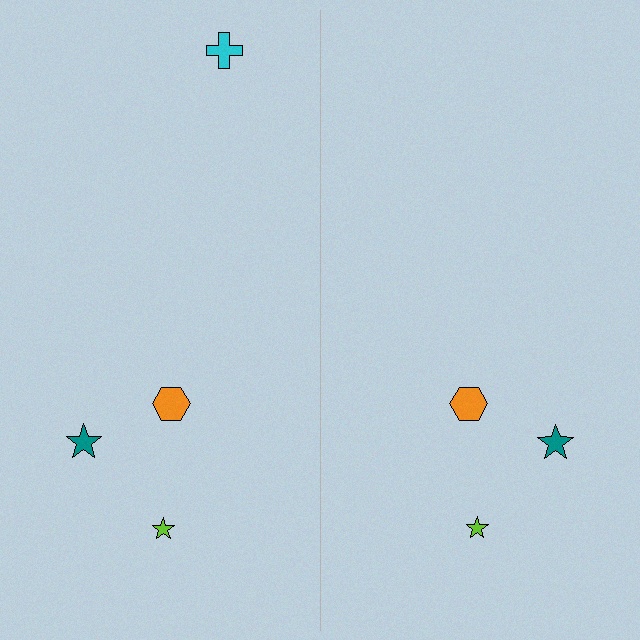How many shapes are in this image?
There are 7 shapes in this image.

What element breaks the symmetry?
A cyan cross is missing from the right side.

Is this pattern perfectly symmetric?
No, the pattern is not perfectly symmetric. A cyan cross is missing from the right side.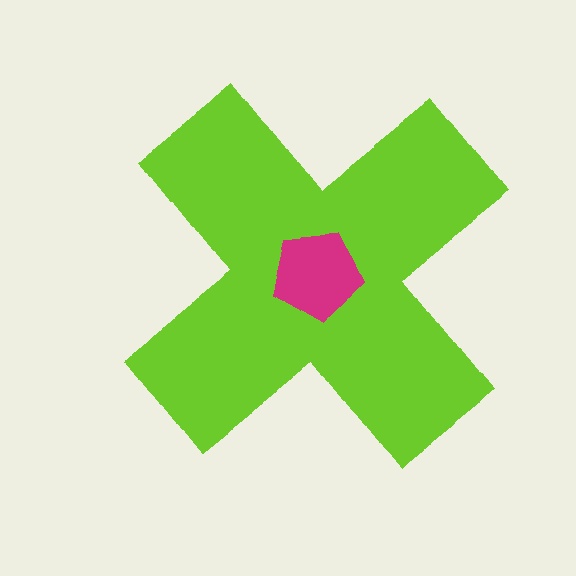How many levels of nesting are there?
2.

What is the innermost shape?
The magenta pentagon.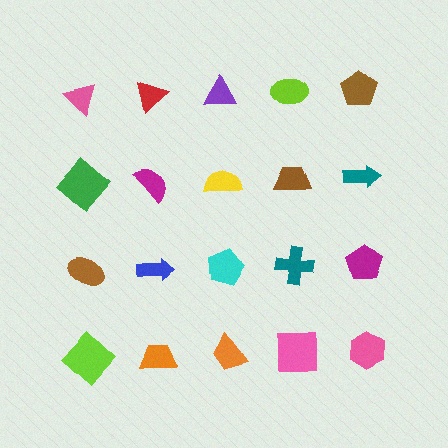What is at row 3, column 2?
A blue arrow.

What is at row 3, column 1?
A brown ellipse.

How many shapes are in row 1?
5 shapes.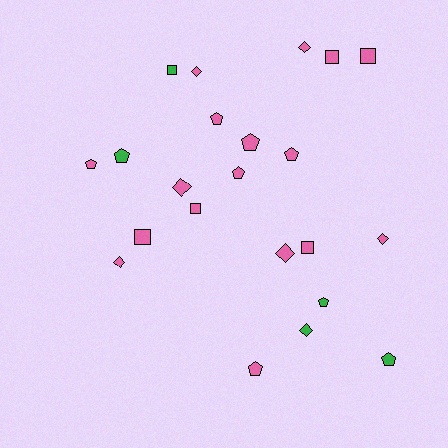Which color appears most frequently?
Pink, with 17 objects.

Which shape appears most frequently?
Pentagon, with 9 objects.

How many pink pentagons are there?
There are 6 pink pentagons.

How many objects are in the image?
There are 22 objects.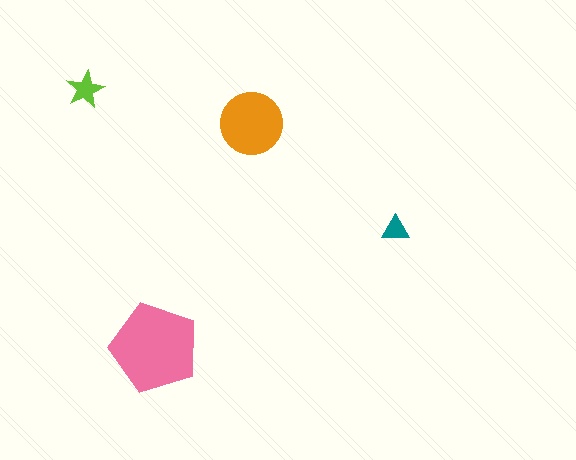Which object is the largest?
The pink pentagon.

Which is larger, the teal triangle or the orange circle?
The orange circle.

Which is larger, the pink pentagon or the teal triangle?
The pink pentagon.